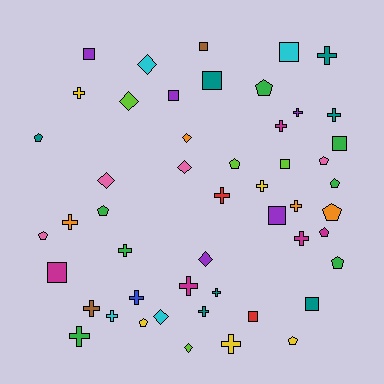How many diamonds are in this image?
There are 8 diamonds.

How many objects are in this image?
There are 50 objects.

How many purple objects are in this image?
There are 5 purple objects.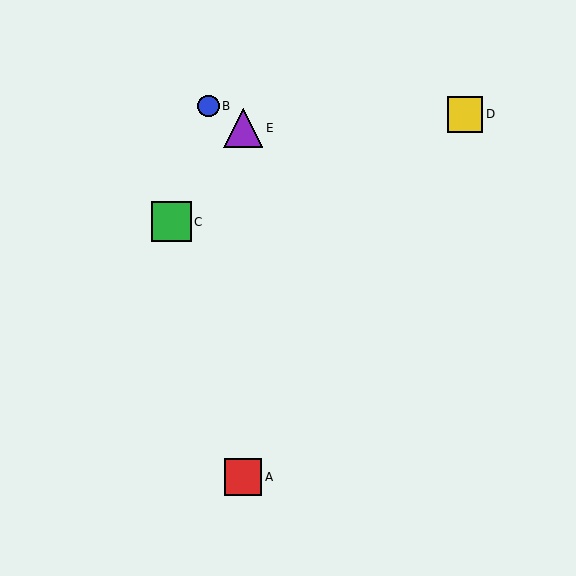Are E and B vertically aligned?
No, E is at x≈243 and B is at x≈208.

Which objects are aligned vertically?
Objects A, E are aligned vertically.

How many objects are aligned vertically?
2 objects (A, E) are aligned vertically.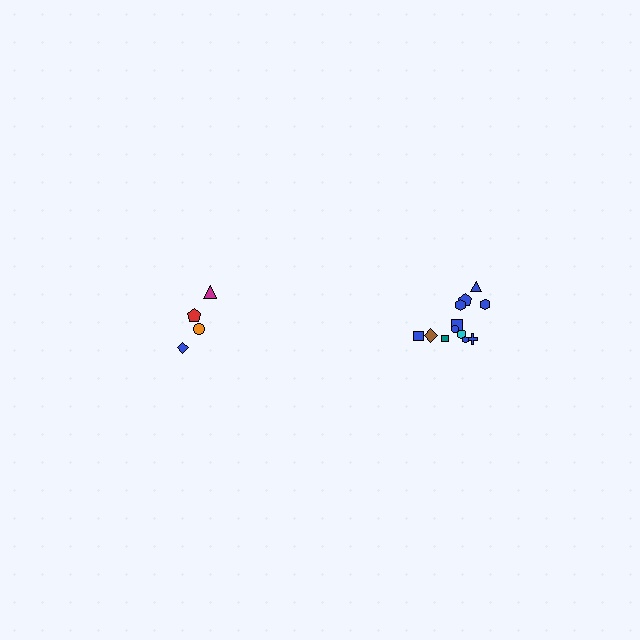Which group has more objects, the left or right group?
The right group.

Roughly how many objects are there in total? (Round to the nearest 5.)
Roughly 15 objects in total.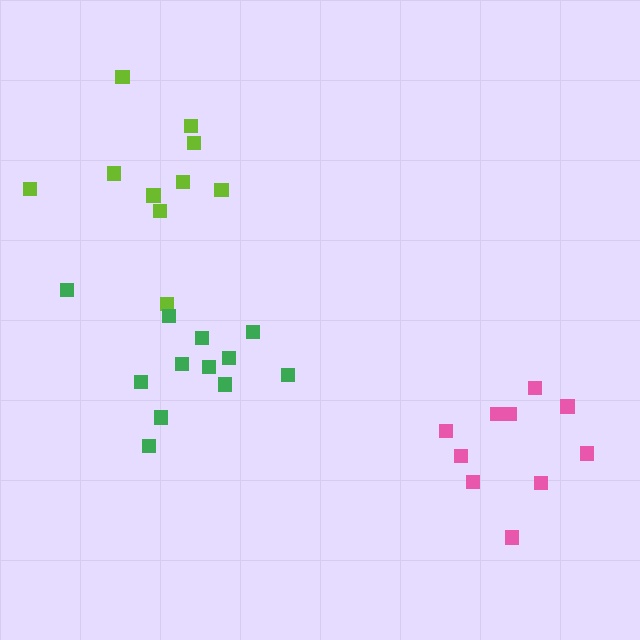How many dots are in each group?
Group 1: 10 dots, Group 2: 12 dots, Group 3: 10 dots (32 total).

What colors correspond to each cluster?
The clusters are colored: lime, green, pink.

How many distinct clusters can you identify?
There are 3 distinct clusters.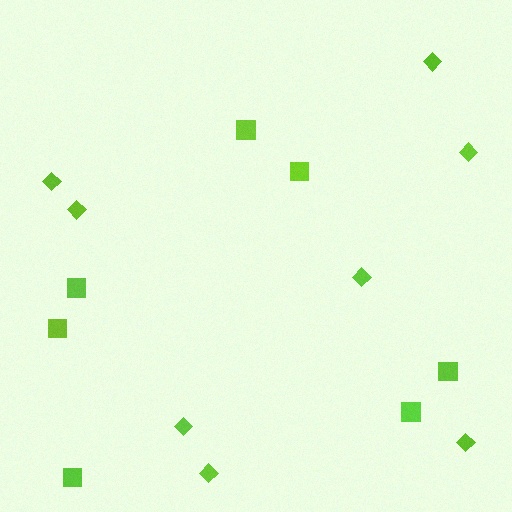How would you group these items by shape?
There are 2 groups: one group of squares (7) and one group of diamonds (8).